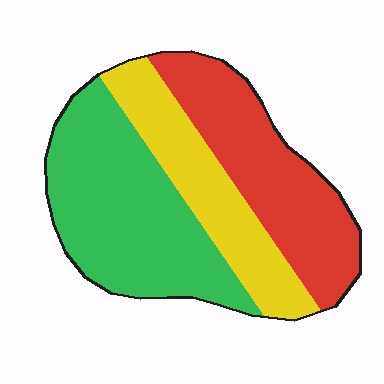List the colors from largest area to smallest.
From largest to smallest: green, red, yellow.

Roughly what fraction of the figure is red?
Red covers roughly 35% of the figure.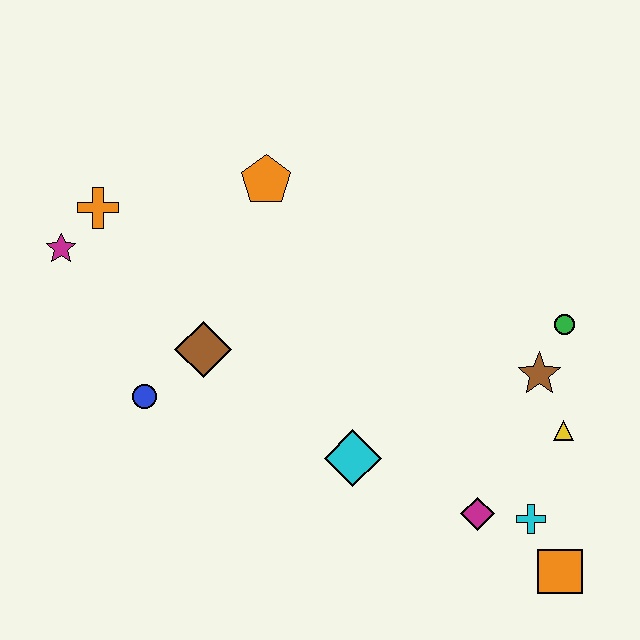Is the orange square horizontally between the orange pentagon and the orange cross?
No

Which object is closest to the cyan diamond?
The magenta diamond is closest to the cyan diamond.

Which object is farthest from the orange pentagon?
The orange square is farthest from the orange pentagon.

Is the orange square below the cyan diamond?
Yes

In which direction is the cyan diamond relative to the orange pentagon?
The cyan diamond is below the orange pentagon.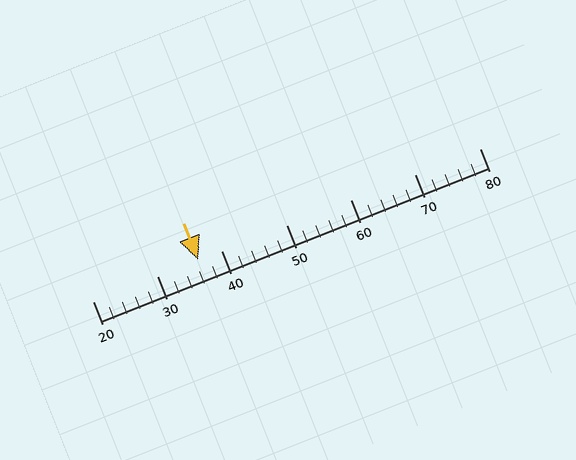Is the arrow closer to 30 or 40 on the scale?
The arrow is closer to 40.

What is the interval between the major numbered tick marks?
The major tick marks are spaced 10 units apart.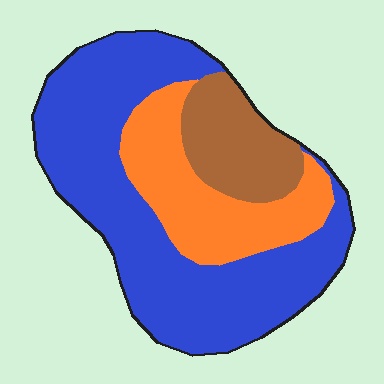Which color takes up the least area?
Brown, at roughly 15%.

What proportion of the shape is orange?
Orange takes up about one quarter (1/4) of the shape.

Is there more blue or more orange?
Blue.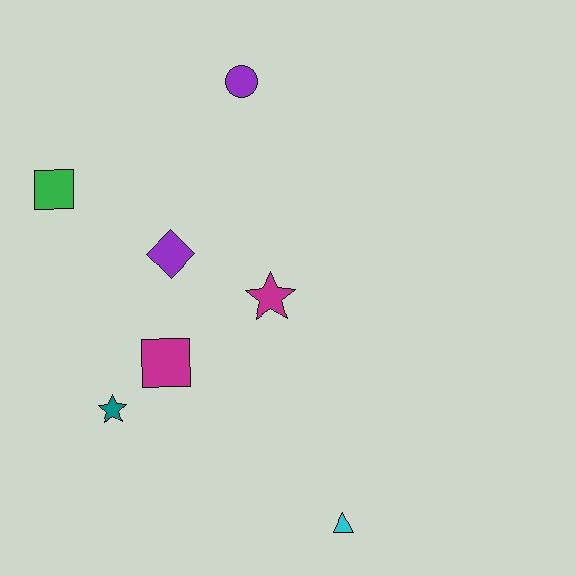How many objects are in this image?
There are 7 objects.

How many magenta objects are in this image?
There are 2 magenta objects.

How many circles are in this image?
There is 1 circle.